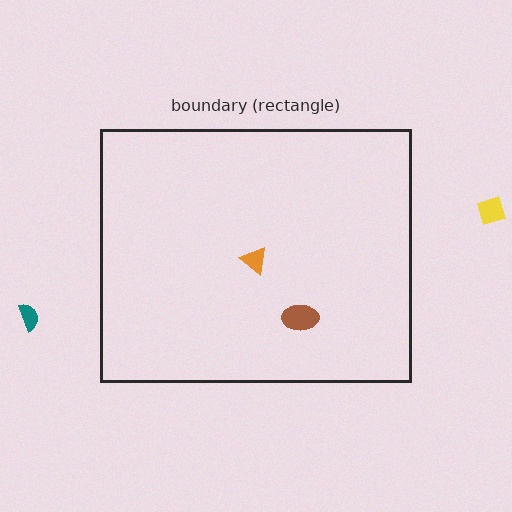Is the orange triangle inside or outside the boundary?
Inside.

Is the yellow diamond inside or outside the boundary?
Outside.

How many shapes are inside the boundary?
2 inside, 2 outside.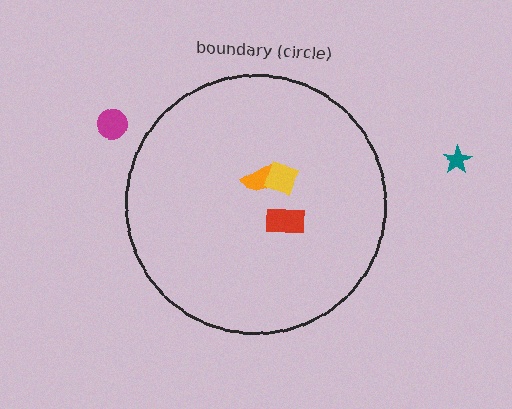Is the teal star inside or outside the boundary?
Outside.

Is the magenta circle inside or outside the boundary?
Outside.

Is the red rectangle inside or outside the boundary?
Inside.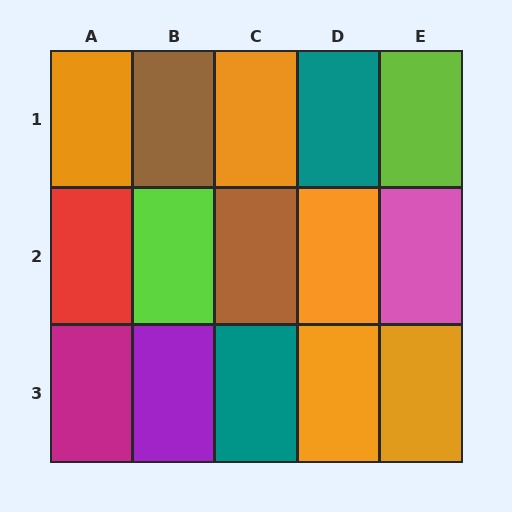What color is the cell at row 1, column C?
Orange.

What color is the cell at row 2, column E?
Pink.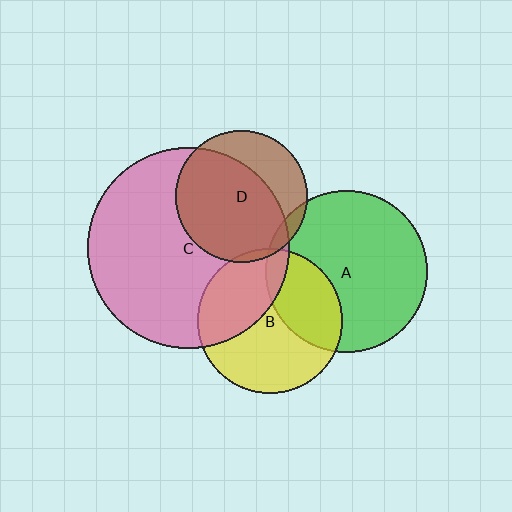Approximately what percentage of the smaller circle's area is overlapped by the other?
Approximately 5%.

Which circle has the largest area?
Circle C (pink).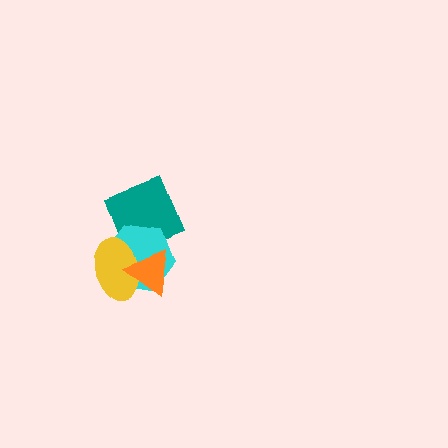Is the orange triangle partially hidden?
No, no other shape covers it.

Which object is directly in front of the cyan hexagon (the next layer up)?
The yellow ellipse is directly in front of the cyan hexagon.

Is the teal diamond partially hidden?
Yes, it is partially covered by another shape.